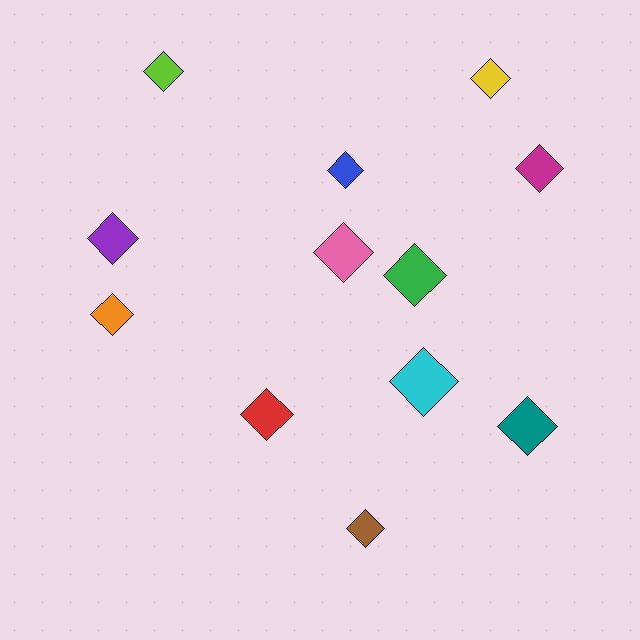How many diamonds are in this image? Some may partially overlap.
There are 12 diamonds.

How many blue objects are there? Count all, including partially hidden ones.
There is 1 blue object.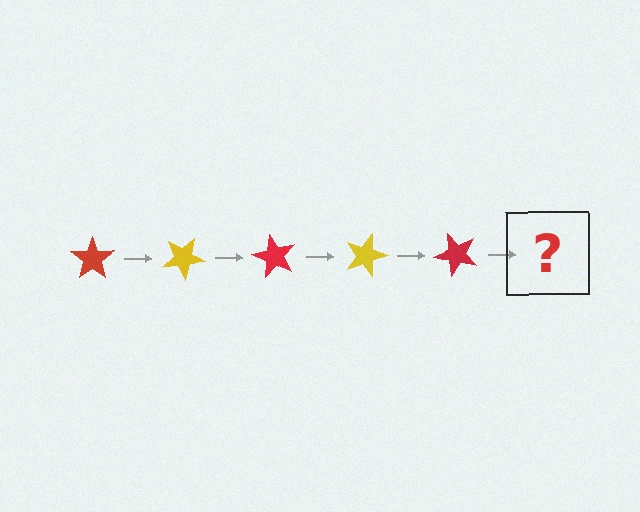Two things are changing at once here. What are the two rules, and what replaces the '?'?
The two rules are that it rotates 30 degrees each step and the color cycles through red and yellow. The '?' should be a yellow star, rotated 150 degrees from the start.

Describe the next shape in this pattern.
It should be a yellow star, rotated 150 degrees from the start.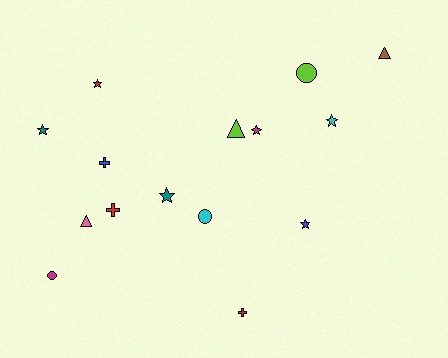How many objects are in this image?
There are 15 objects.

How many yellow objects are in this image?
There are no yellow objects.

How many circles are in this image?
There are 3 circles.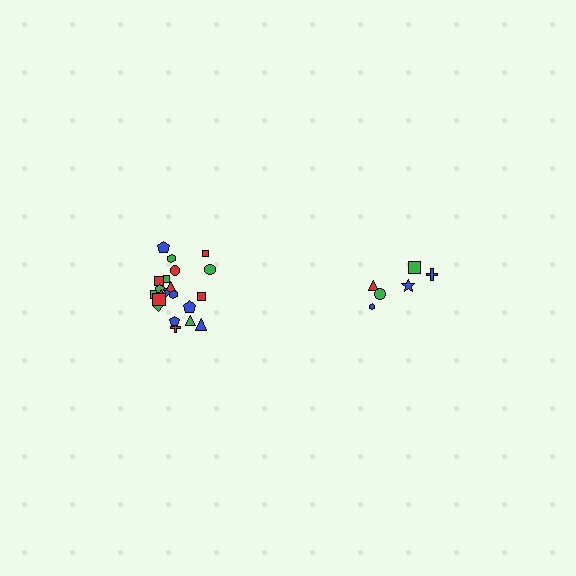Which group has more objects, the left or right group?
The left group.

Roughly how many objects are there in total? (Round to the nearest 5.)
Roughly 30 objects in total.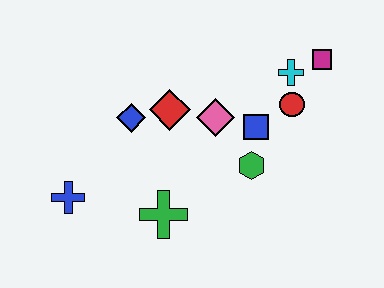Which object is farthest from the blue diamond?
The magenta square is farthest from the blue diamond.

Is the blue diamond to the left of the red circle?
Yes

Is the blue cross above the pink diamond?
No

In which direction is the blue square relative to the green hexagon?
The blue square is above the green hexagon.